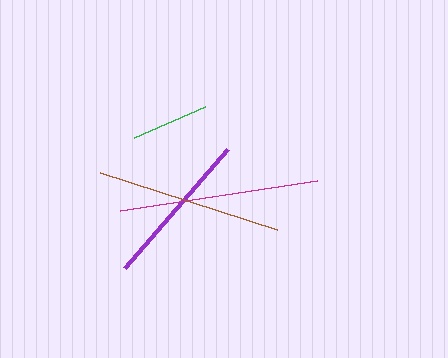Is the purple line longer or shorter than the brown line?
The brown line is longer than the purple line.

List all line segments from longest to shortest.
From longest to shortest: magenta, brown, purple, green.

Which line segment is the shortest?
The green line is the shortest at approximately 78 pixels.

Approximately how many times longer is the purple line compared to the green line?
The purple line is approximately 2.0 times the length of the green line.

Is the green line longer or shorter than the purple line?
The purple line is longer than the green line.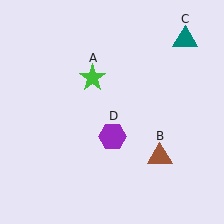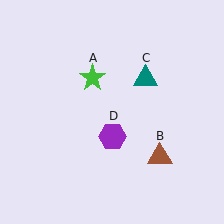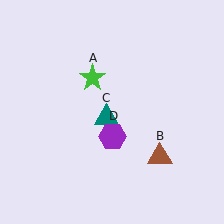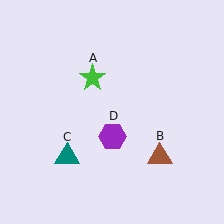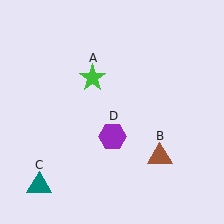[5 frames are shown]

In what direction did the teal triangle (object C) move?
The teal triangle (object C) moved down and to the left.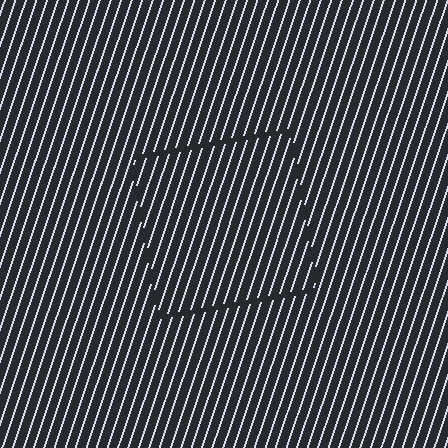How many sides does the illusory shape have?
4 sides — the line-ends trace a square.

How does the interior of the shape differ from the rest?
The interior of the shape contains the same grating, shifted by half a period — the contour is defined by the phase discontinuity where line-ends from the inner and outer gratings abut.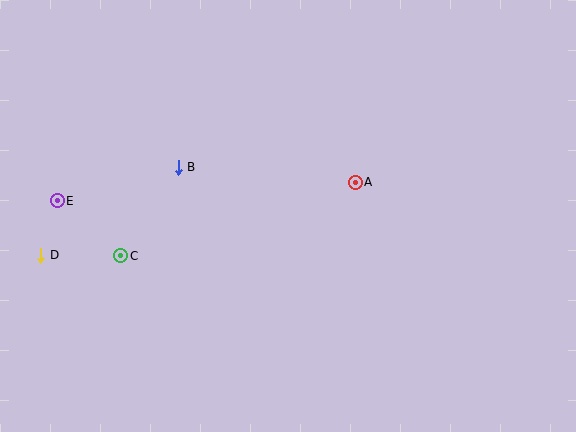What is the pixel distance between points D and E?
The distance between D and E is 57 pixels.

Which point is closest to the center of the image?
Point A at (355, 182) is closest to the center.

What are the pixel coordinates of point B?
Point B is at (178, 167).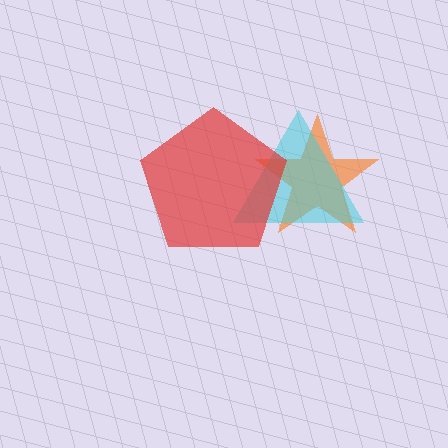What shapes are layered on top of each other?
The layered shapes are: an orange star, a cyan triangle, a red pentagon.